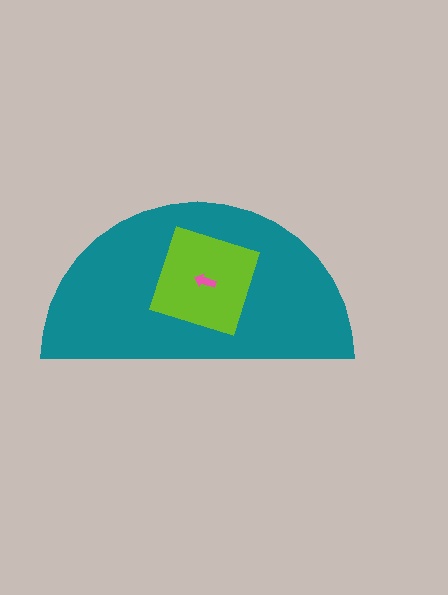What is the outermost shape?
The teal semicircle.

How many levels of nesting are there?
3.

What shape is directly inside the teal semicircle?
The lime square.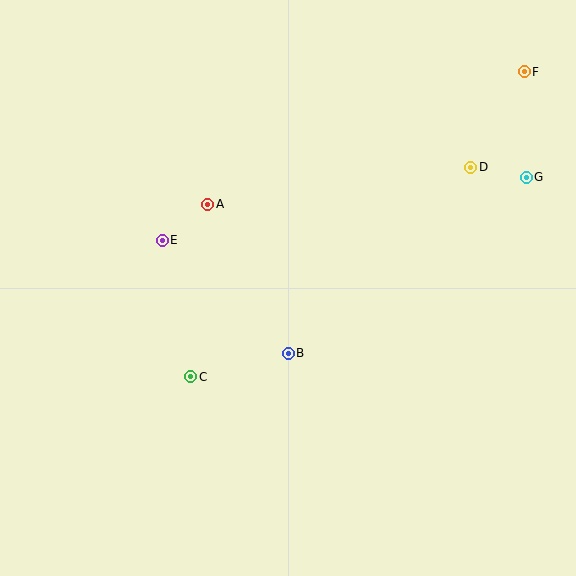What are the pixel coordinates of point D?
Point D is at (471, 168).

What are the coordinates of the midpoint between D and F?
The midpoint between D and F is at (498, 120).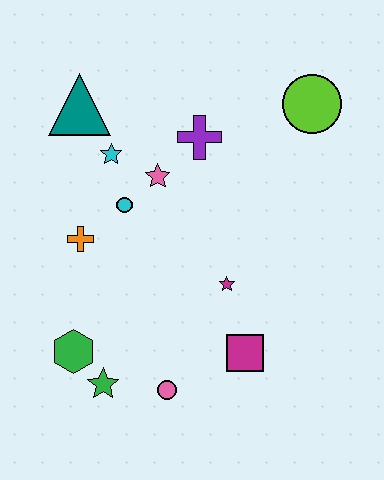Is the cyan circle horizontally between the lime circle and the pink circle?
No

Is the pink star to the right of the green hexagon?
Yes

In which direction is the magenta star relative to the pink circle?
The magenta star is above the pink circle.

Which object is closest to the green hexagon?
The green star is closest to the green hexagon.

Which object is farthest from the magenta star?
The teal triangle is farthest from the magenta star.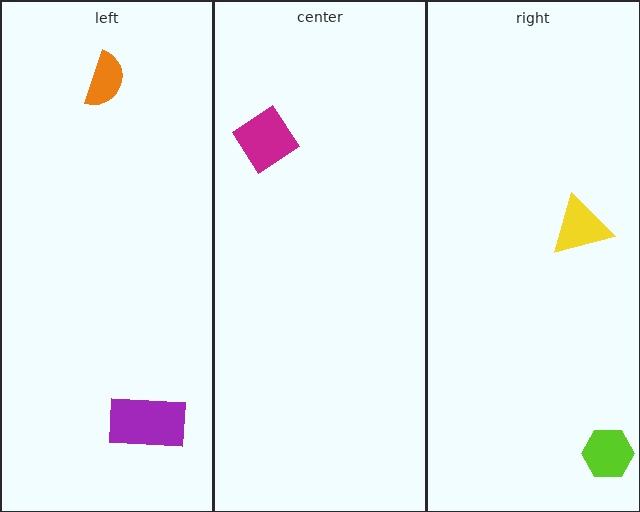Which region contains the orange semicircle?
The left region.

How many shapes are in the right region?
2.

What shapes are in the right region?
The lime hexagon, the yellow triangle.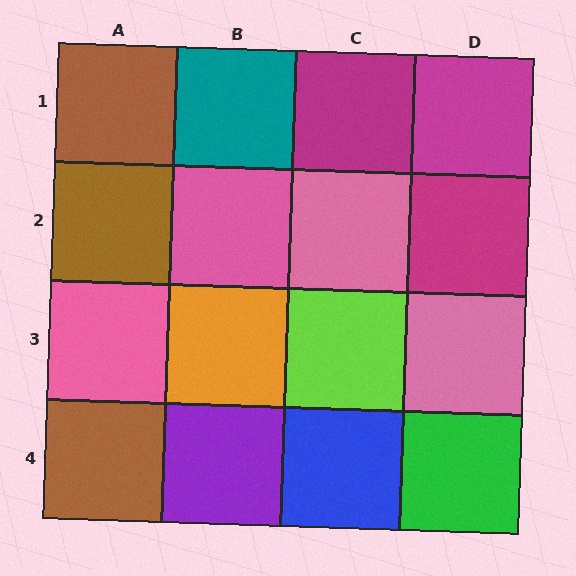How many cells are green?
1 cell is green.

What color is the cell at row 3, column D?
Pink.